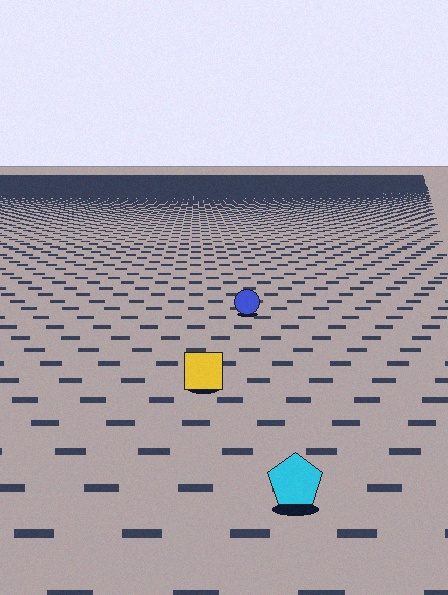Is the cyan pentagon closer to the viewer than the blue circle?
Yes. The cyan pentagon is closer — you can tell from the texture gradient: the ground texture is coarser near it.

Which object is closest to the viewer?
The cyan pentagon is closest. The texture marks near it are larger and more spread out.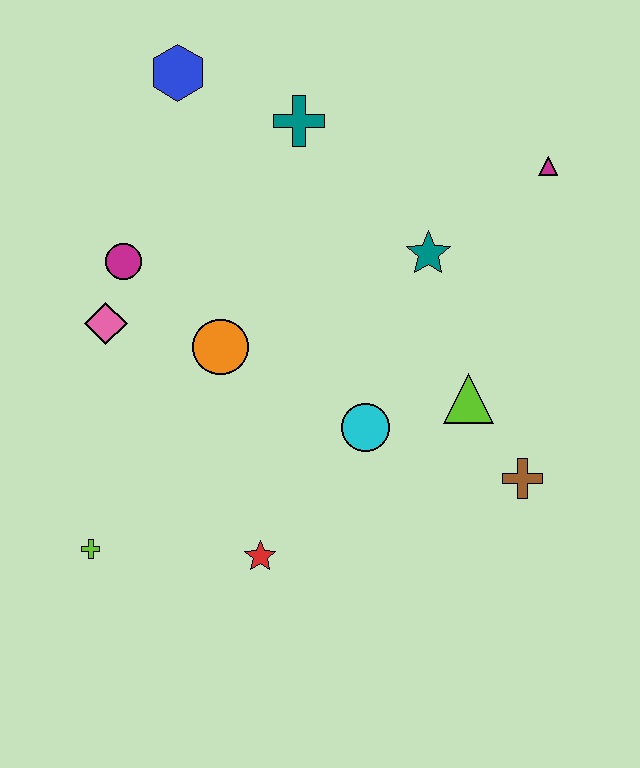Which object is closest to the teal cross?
The blue hexagon is closest to the teal cross.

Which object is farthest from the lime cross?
The magenta triangle is farthest from the lime cross.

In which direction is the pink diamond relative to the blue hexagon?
The pink diamond is below the blue hexagon.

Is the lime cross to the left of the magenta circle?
Yes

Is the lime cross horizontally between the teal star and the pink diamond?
No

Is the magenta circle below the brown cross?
No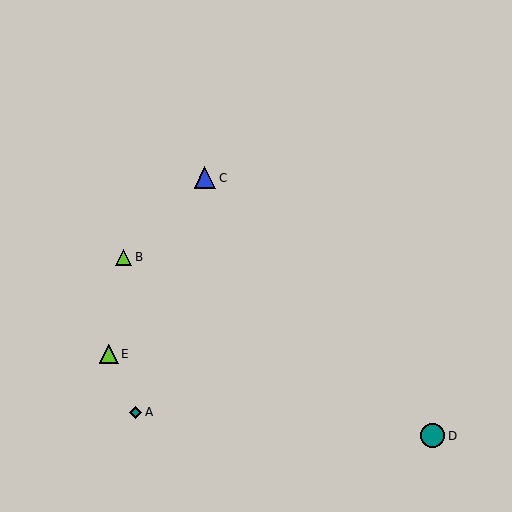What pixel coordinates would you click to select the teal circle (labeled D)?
Click at (433, 436) to select the teal circle D.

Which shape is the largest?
The teal circle (labeled D) is the largest.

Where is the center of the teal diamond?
The center of the teal diamond is at (135, 413).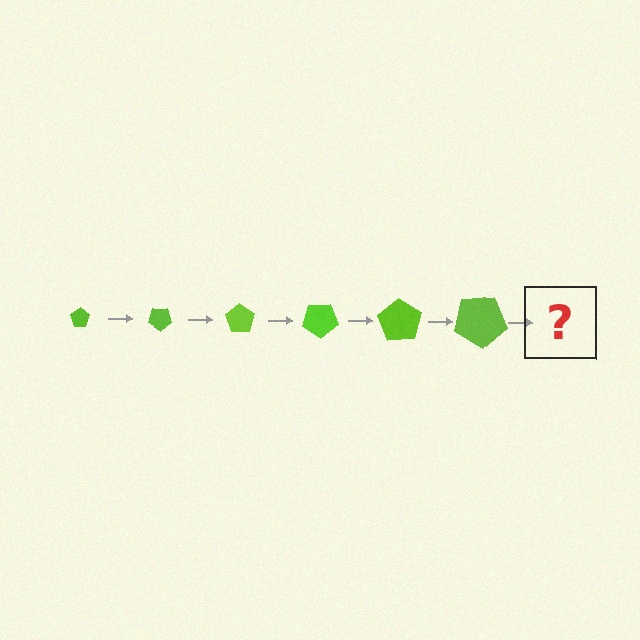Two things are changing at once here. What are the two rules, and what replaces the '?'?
The two rules are that the pentagon grows larger each step and it rotates 35 degrees each step. The '?' should be a pentagon, larger than the previous one and rotated 210 degrees from the start.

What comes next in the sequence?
The next element should be a pentagon, larger than the previous one and rotated 210 degrees from the start.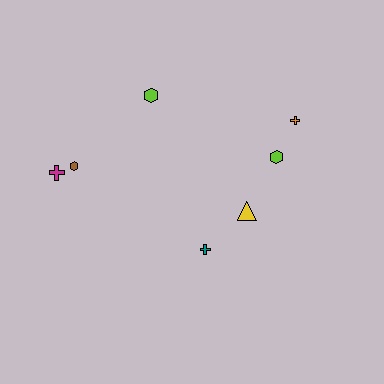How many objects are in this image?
There are 7 objects.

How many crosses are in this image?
There are 3 crosses.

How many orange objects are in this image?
There is 1 orange object.